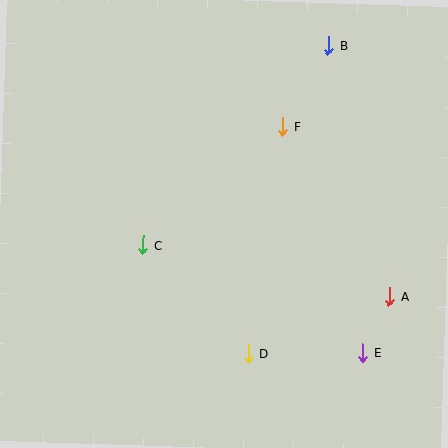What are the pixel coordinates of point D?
Point D is at (248, 354).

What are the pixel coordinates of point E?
Point E is at (362, 353).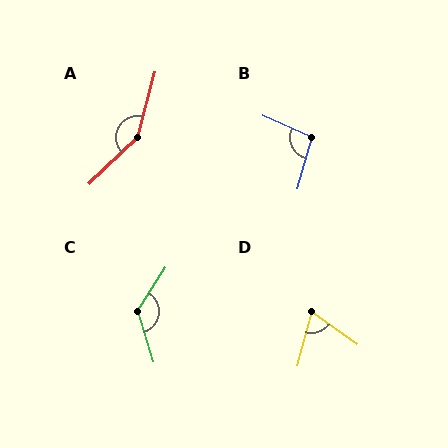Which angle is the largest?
A, at approximately 149 degrees.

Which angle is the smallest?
D, at approximately 69 degrees.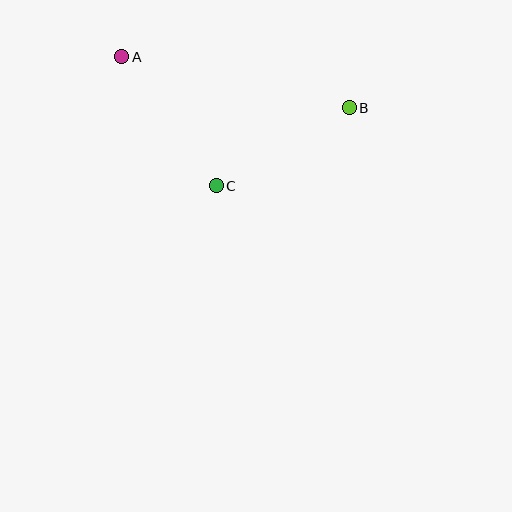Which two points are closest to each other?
Points B and C are closest to each other.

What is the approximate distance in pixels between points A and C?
The distance between A and C is approximately 160 pixels.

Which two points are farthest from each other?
Points A and B are farthest from each other.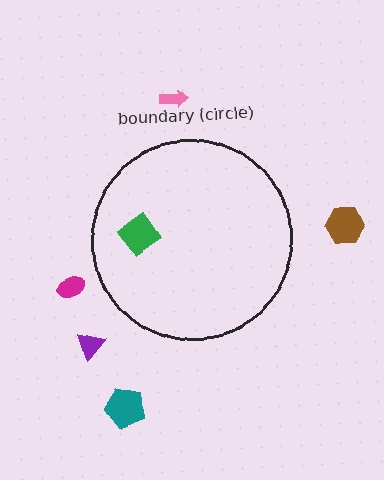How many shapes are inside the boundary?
1 inside, 5 outside.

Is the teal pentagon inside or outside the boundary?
Outside.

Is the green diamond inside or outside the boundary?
Inside.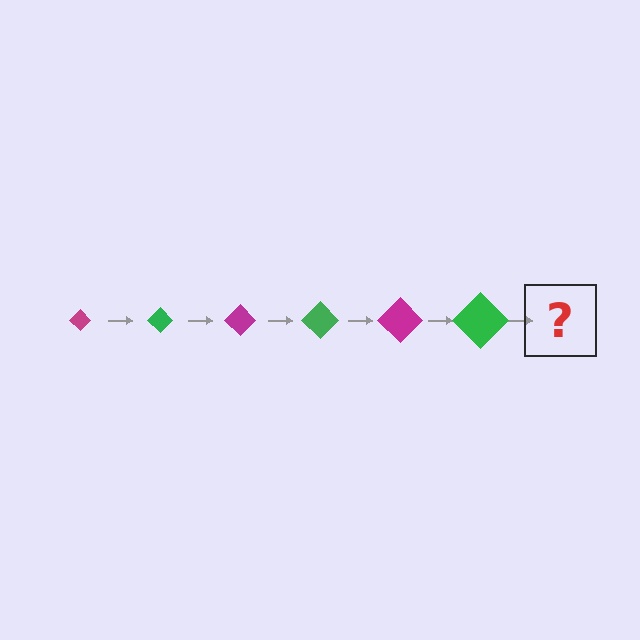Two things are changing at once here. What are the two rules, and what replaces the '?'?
The two rules are that the diamond grows larger each step and the color cycles through magenta and green. The '?' should be a magenta diamond, larger than the previous one.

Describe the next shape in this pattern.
It should be a magenta diamond, larger than the previous one.